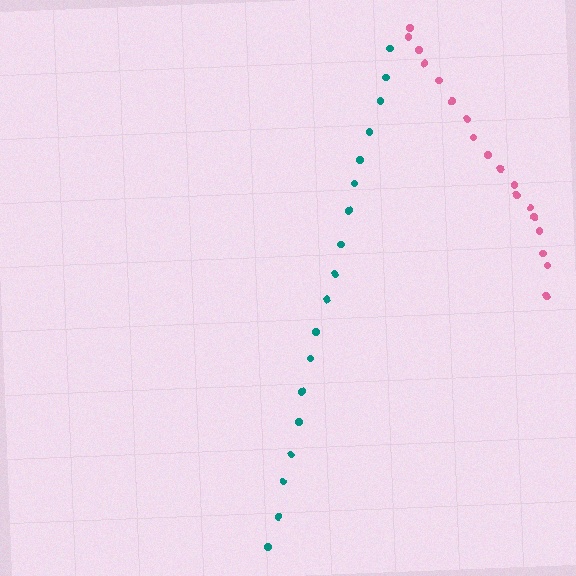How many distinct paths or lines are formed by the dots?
There are 2 distinct paths.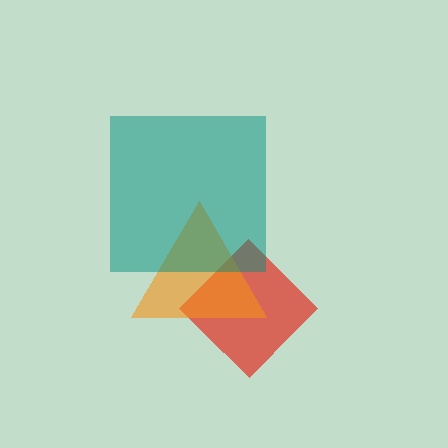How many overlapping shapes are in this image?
There are 3 overlapping shapes in the image.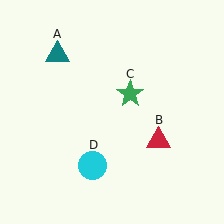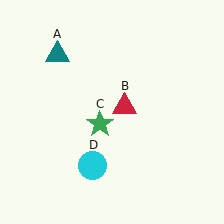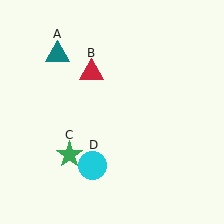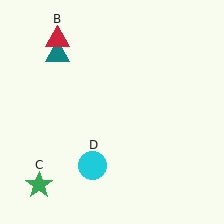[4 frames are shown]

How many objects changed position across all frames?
2 objects changed position: red triangle (object B), green star (object C).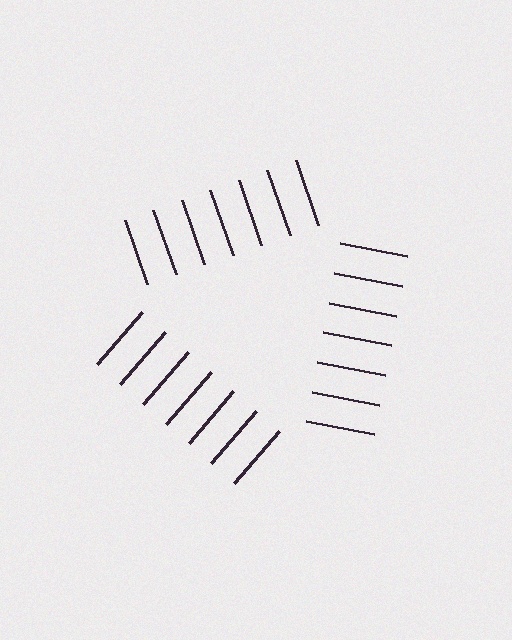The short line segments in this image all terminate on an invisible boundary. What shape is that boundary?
An illusory triangle — the line segments terminate on its edges but no continuous stroke is drawn.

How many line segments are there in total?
21 — 7 along each of the 3 edges.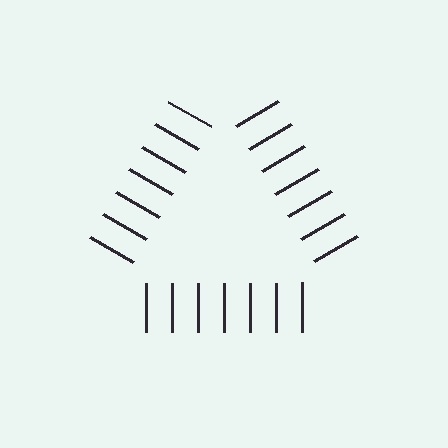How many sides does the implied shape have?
3 sides — the line-ends trace a triangle.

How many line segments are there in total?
21 — 7 along each of the 3 edges.